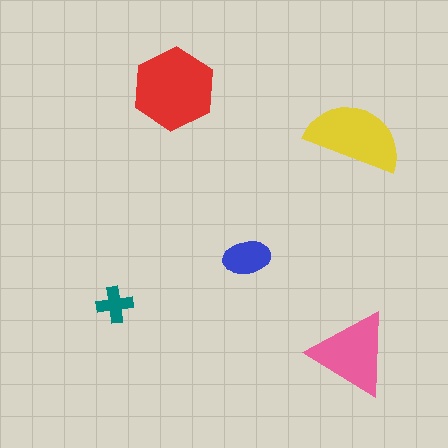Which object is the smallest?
The teal cross.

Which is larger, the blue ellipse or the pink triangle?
The pink triangle.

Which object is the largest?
The red hexagon.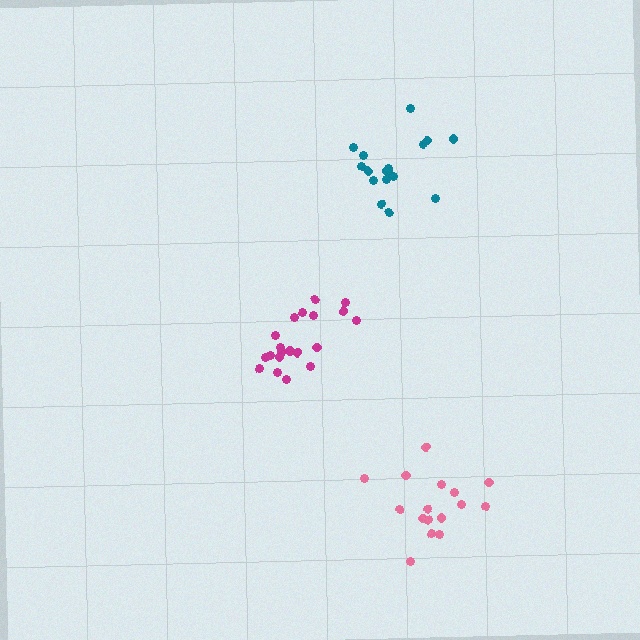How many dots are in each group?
Group 1: 16 dots, Group 2: 16 dots, Group 3: 20 dots (52 total).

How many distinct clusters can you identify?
There are 3 distinct clusters.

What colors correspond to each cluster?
The clusters are colored: teal, pink, magenta.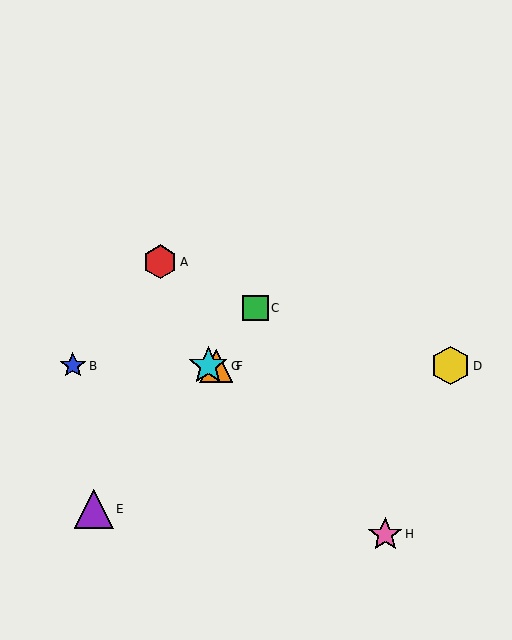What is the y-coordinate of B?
Object B is at y≈366.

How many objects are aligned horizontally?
4 objects (B, D, F, G) are aligned horizontally.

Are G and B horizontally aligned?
Yes, both are at y≈366.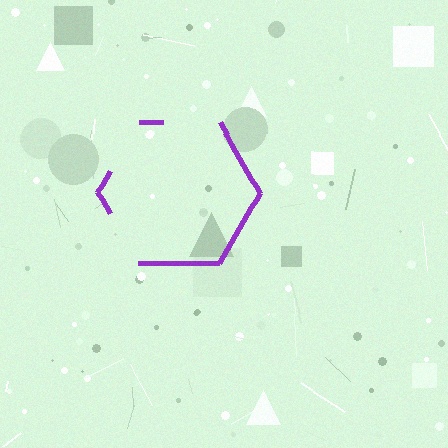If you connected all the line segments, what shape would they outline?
They would outline a hexagon.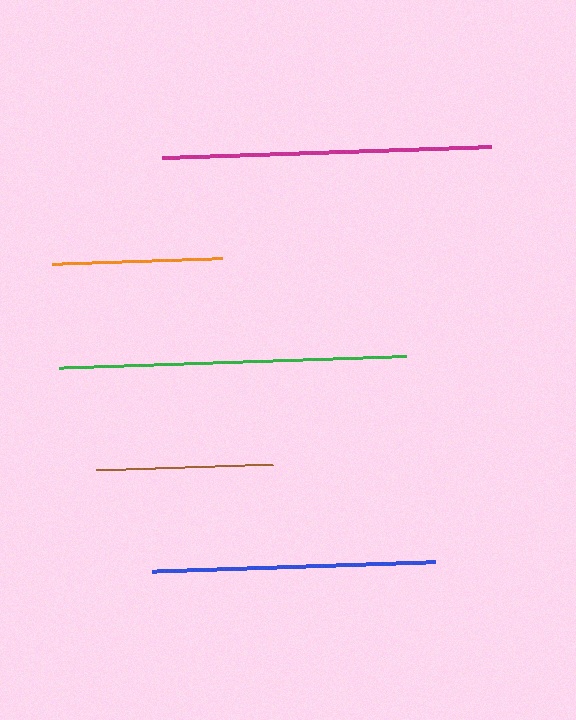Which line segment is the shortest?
The orange line is the shortest at approximately 170 pixels.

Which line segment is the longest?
The green line is the longest at approximately 346 pixels.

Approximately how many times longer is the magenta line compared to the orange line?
The magenta line is approximately 1.9 times the length of the orange line.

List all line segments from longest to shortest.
From longest to shortest: green, magenta, blue, brown, orange.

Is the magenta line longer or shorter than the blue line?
The magenta line is longer than the blue line.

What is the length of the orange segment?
The orange segment is approximately 170 pixels long.